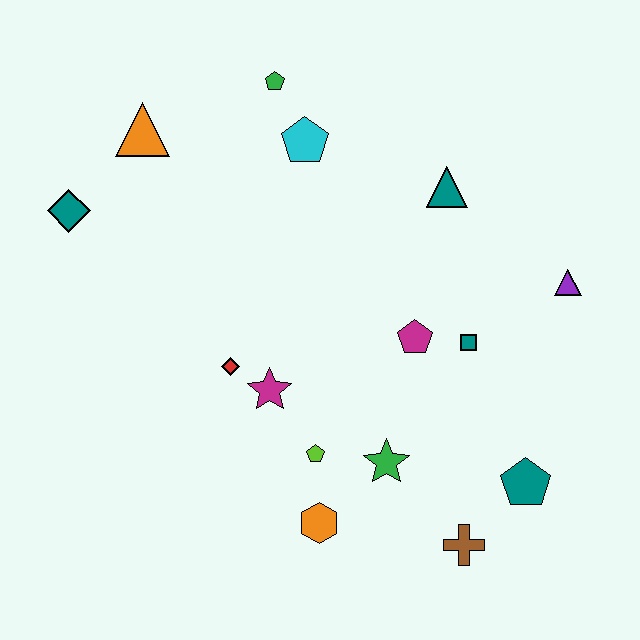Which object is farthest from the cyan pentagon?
The brown cross is farthest from the cyan pentagon.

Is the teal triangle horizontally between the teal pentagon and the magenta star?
Yes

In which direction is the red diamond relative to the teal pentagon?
The red diamond is to the left of the teal pentagon.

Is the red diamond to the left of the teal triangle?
Yes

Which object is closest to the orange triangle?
The teal diamond is closest to the orange triangle.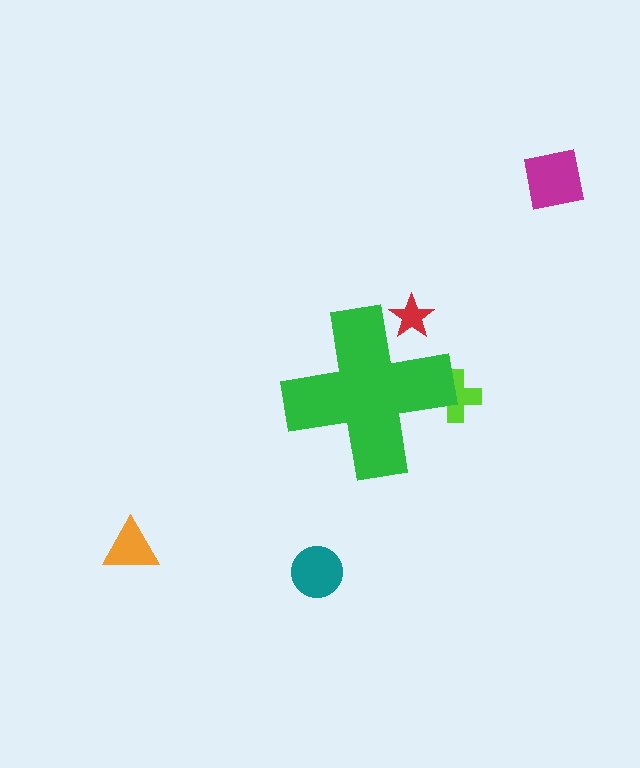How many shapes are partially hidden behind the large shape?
2 shapes are partially hidden.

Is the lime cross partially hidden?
Yes, the lime cross is partially hidden behind the green cross.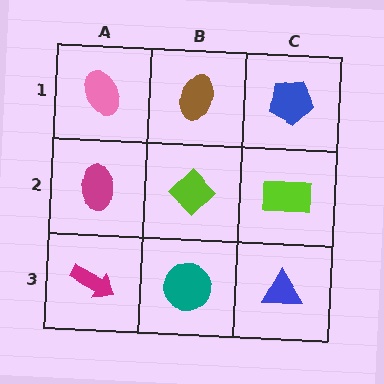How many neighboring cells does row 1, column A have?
2.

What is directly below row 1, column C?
A lime rectangle.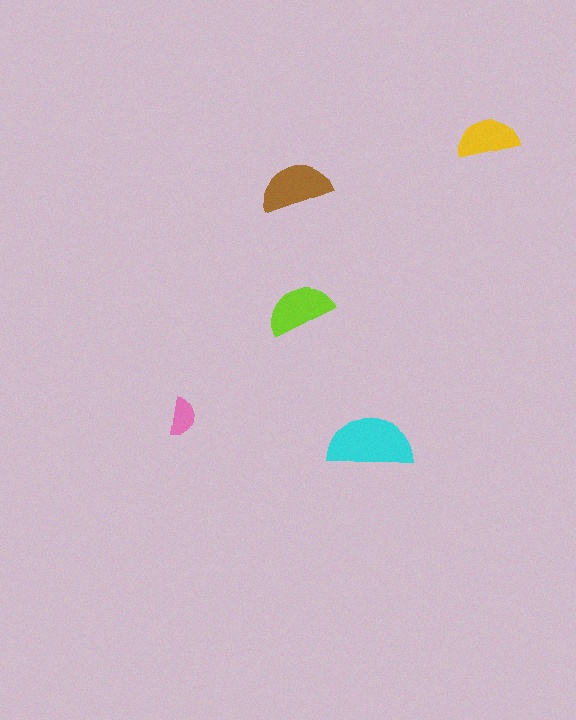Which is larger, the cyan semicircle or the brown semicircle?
The cyan one.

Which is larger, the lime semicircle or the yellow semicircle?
The lime one.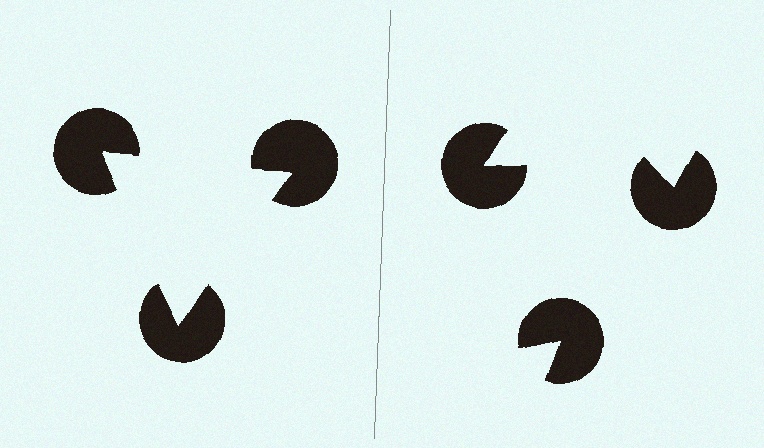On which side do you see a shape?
An illusory triangle appears on the left side. On the right side the wedge cuts are rotated, so no coherent shape forms.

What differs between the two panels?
The pac-man discs are positioned identically on both sides; only the wedge orientations differ. On the left they align to a triangle; on the right they are misaligned.